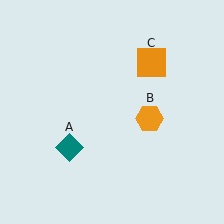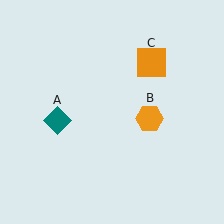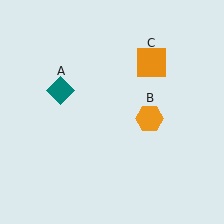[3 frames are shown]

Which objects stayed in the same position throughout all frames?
Orange hexagon (object B) and orange square (object C) remained stationary.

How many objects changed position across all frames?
1 object changed position: teal diamond (object A).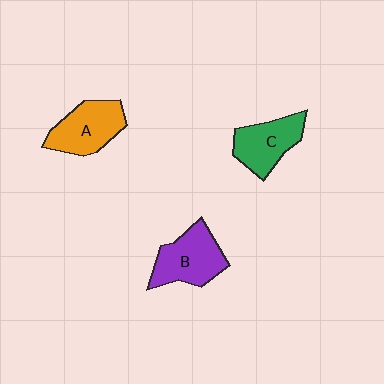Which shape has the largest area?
Shape B (purple).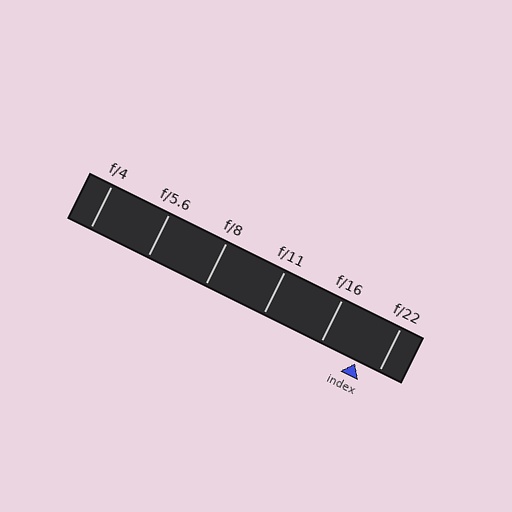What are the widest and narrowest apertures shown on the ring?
The widest aperture shown is f/4 and the narrowest is f/22.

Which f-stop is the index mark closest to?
The index mark is closest to f/22.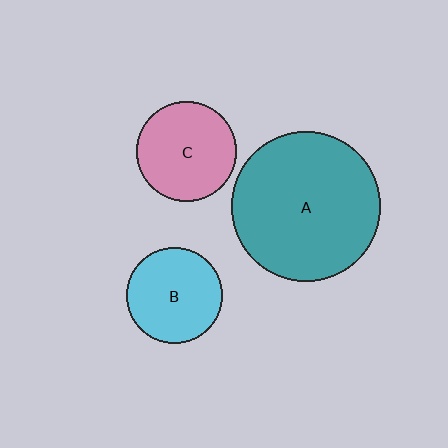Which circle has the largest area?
Circle A (teal).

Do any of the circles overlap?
No, none of the circles overlap.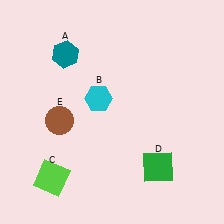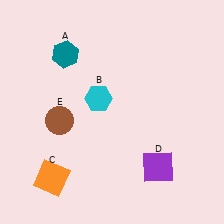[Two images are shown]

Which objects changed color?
C changed from lime to orange. D changed from green to purple.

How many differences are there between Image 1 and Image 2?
There are 2 differences between the two images.